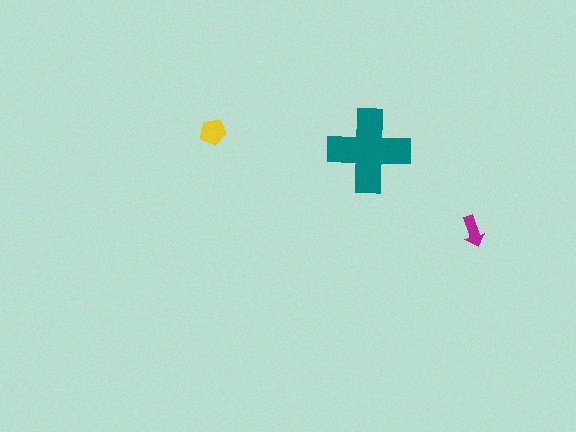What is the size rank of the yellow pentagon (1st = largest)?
2nd.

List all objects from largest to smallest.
The teal cross, the yellow pentagon, the magenta arrow.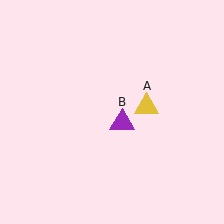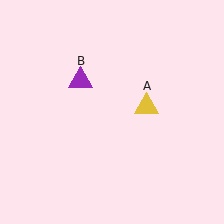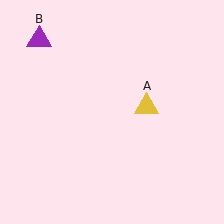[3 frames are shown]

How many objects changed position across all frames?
1 object changed position: purple triangle (object B).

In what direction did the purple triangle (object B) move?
The purple triangle (object B) moved up and to the left.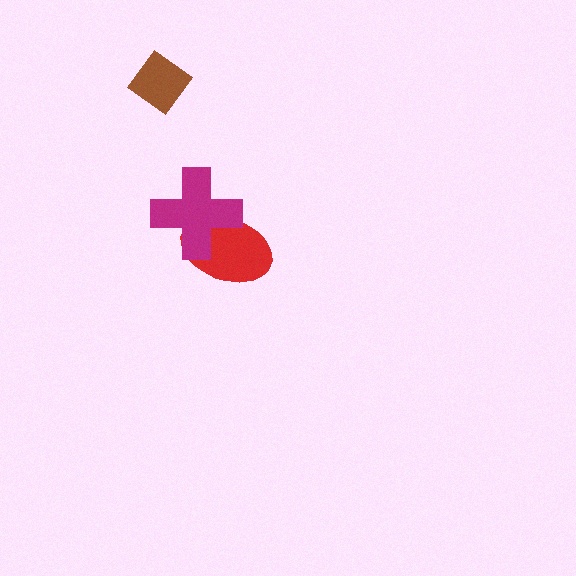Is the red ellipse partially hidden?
Yes, it is partially covered by another shape.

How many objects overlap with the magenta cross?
1 object overlaps with the magenta cross.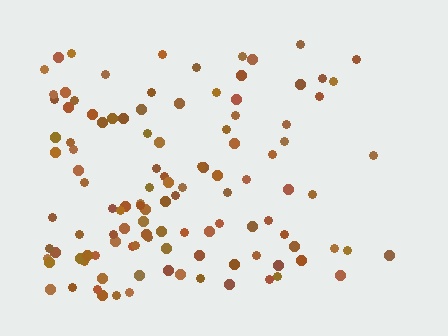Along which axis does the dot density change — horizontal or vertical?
Horizontal.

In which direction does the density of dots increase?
From right to left, with the left side densest.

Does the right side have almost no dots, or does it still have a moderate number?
Still a moderate number, just noticeably fewer than the left.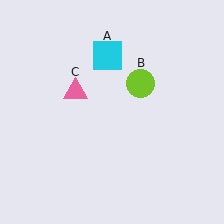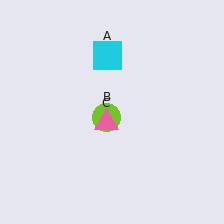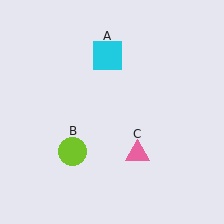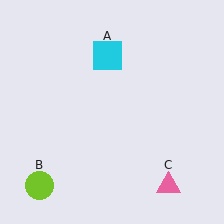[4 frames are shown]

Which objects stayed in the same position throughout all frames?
Cyan square (object A) remained stationary.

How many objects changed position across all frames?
2 objects changed position: lime circle (object B), pink triangle (object C).